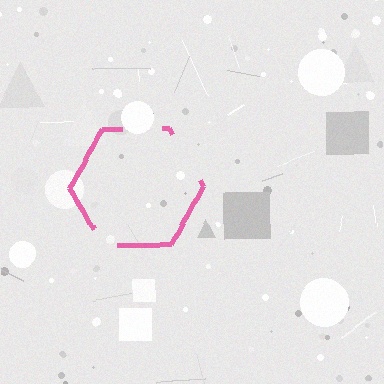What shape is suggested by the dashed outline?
The dashed outline suggests a hexagon.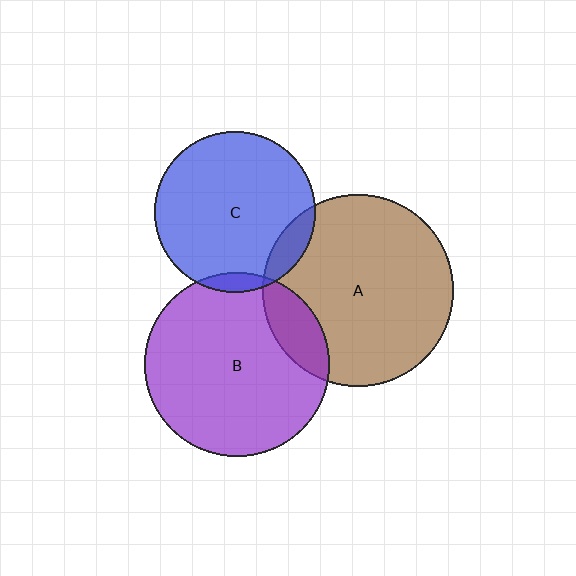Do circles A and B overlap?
Yes.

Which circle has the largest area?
Circle A (brown).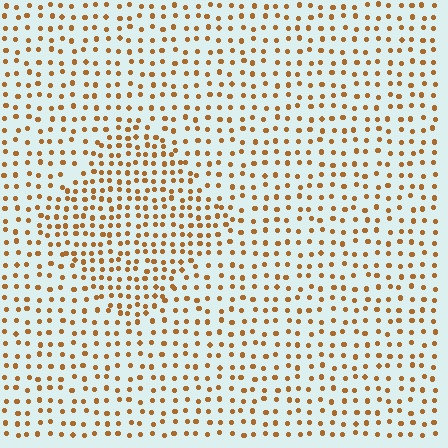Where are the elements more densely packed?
The elements are more densely packed inside the diamond boundary.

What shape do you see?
I see a diamond.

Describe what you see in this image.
The image contains small brown elements arranged at two different densities. A diamond-shaped region is visible where the elements are more densely packed than the surrounding area.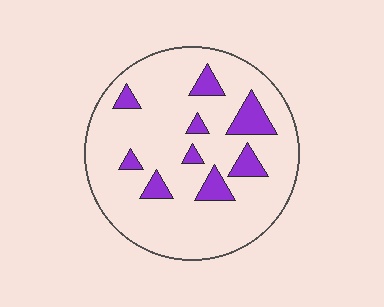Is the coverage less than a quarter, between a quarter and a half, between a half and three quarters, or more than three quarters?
Less than a quarter.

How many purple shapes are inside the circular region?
9.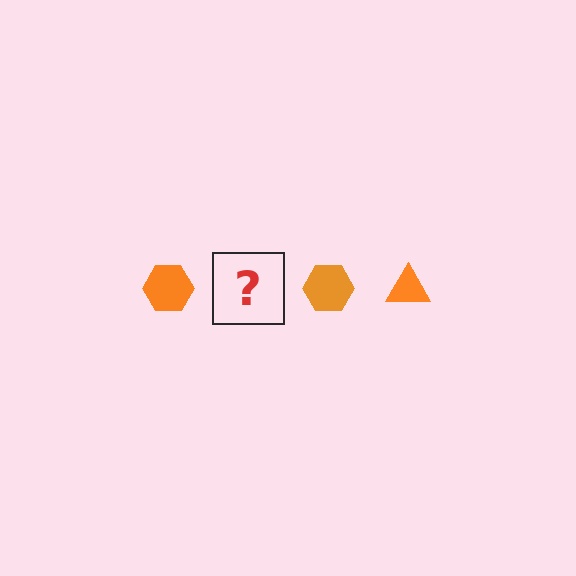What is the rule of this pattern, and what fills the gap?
The rule is that the pattern cycles through hexagon, triangle shapes in orange. The gap should be filled with an orange triangle.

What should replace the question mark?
The question mark should be replaced with an orange triangle.